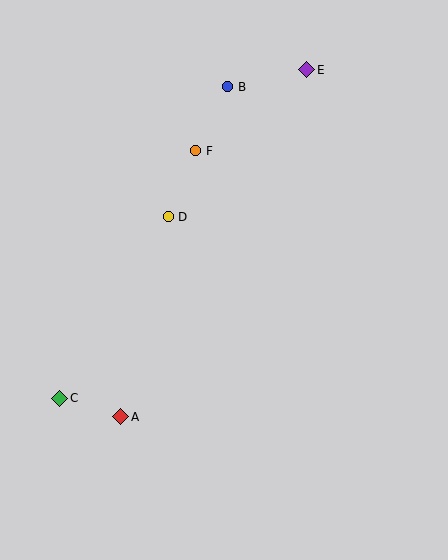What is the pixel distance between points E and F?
The distance between E and F is 137 pixels.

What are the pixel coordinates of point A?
Point A is at (121, 417).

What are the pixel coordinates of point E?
Point E is at (307, 70).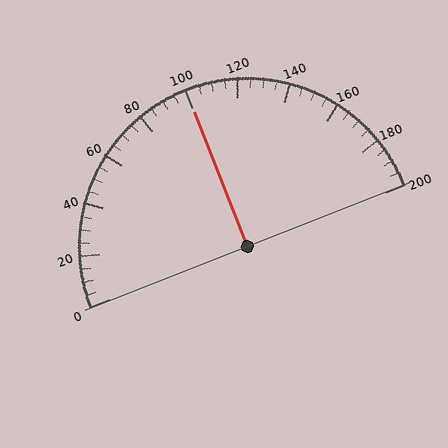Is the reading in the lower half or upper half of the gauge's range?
The reading is in the upper half of the range (0 to 200).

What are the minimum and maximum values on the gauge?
The gauge ranges from 0 to 200.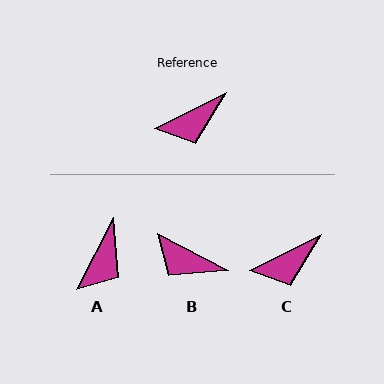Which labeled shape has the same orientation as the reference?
C.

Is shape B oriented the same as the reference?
No, it is off by about 55 degrees.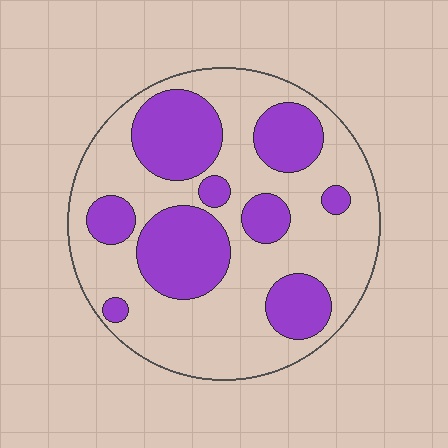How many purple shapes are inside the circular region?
9.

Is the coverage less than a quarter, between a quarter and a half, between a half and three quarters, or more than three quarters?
Between a quarter and a half.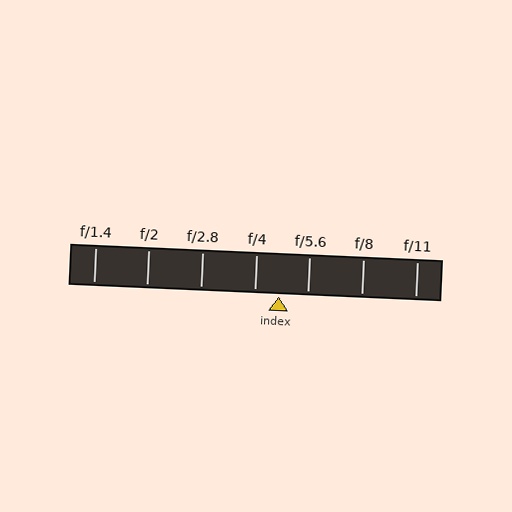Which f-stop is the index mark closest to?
The index mark is closest to f/4.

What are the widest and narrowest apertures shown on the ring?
The widest aperture shown is f/1.4 and the narrowest is f/11.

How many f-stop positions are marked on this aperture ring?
There are 7 f-stop positions marked.